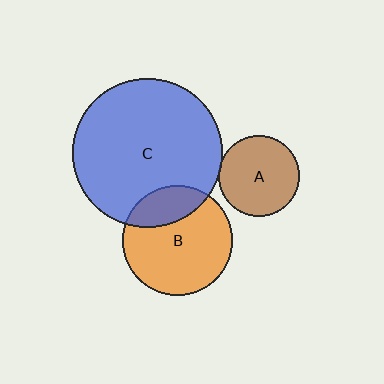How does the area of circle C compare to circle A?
Approximately 3.4 times.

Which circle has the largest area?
Circle C (blue).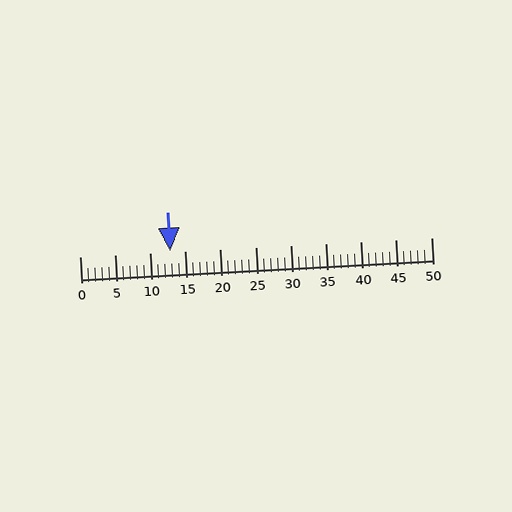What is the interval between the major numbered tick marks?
The major tick marks are spaced 5 units apart.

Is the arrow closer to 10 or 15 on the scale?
The arrow is closer to 15.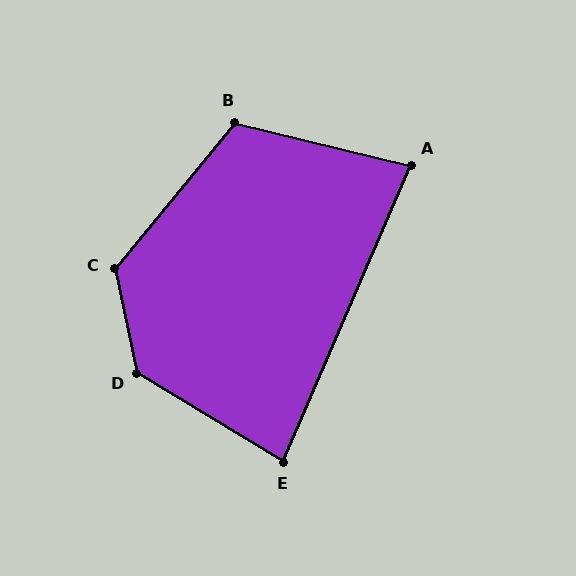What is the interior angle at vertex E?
Approximately 82 degrees (acute).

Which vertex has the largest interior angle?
D, at approximately 132 degrees.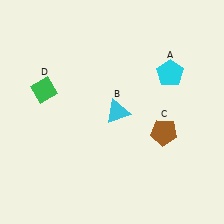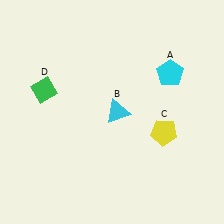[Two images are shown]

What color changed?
The pentagon (C) changed from brown in Image 1 to yellow in Image 2.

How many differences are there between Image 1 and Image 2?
There is 1 difference between the two images.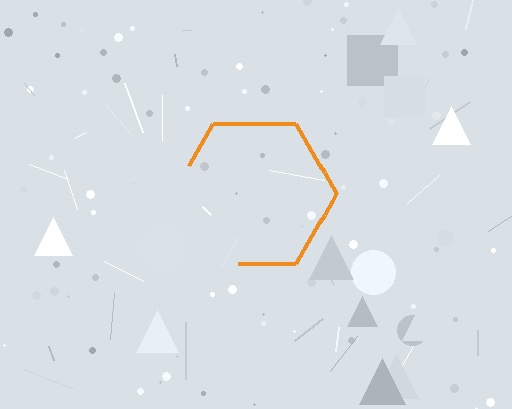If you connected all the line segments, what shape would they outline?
They would outline a hexagon.